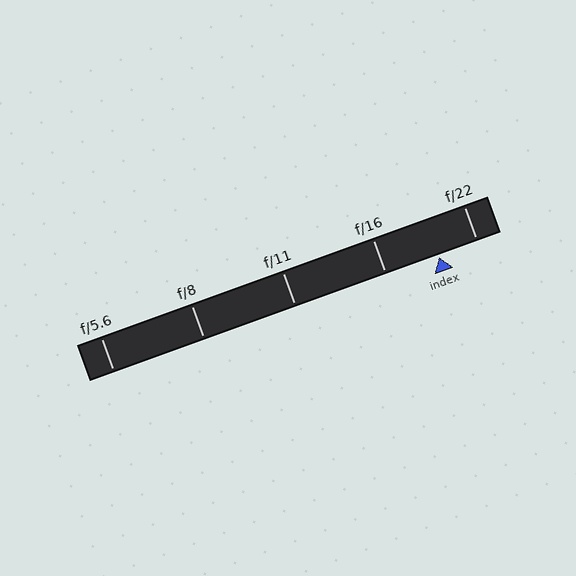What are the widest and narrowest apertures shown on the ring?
The widest aperture shown is f/5.6 and the narrowest is f/22.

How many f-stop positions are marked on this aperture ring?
There are 5 f-stop positions marked.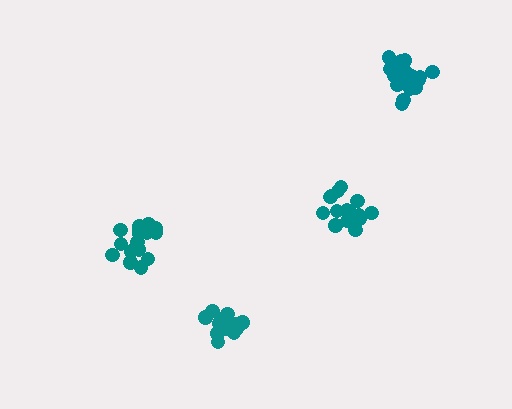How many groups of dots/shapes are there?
There are 4 groups.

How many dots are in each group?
Group 1: 18 dots, Group 2: 13 dots, Group 3: 16 dots, Group 4: 19 dots (66 total).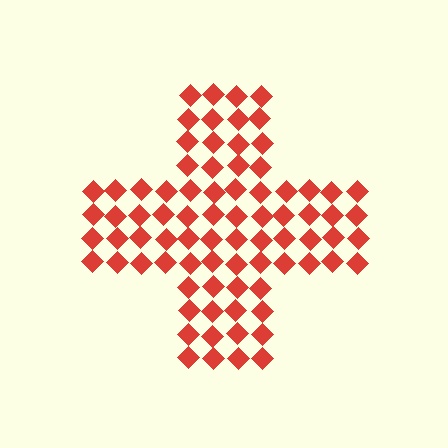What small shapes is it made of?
It is made of small diamonds.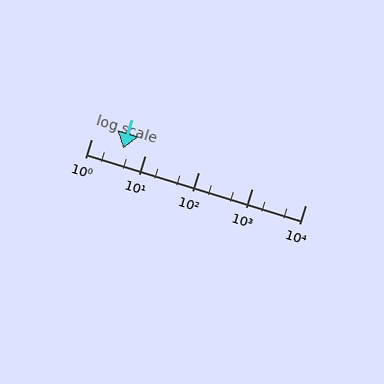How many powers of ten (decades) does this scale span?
The scale spans 4 decades, from 1 to 10000.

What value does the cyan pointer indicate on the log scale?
The pointer indicates approximately 3.9.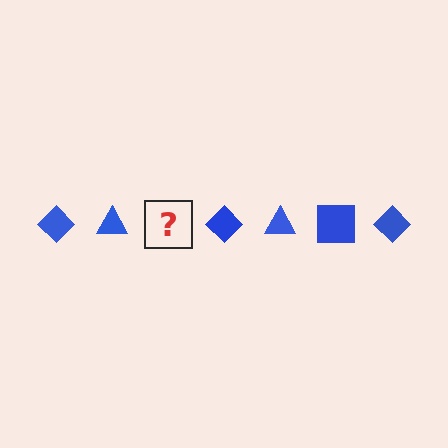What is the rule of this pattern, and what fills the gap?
The rule is that the pattern cycles through diamond, triangle, square shapes in blue. The gap should be filled with a blue square.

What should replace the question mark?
The question mark should be replaced with a blue square.